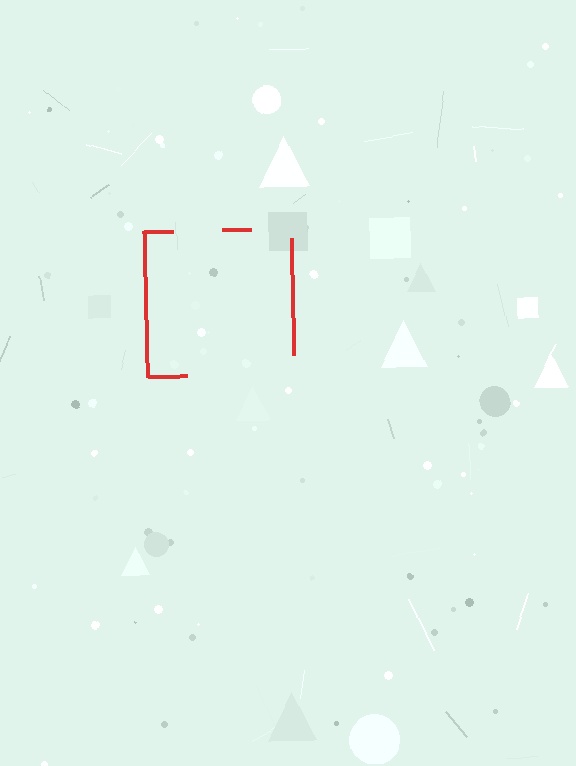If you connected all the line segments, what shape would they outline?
They would outline a square.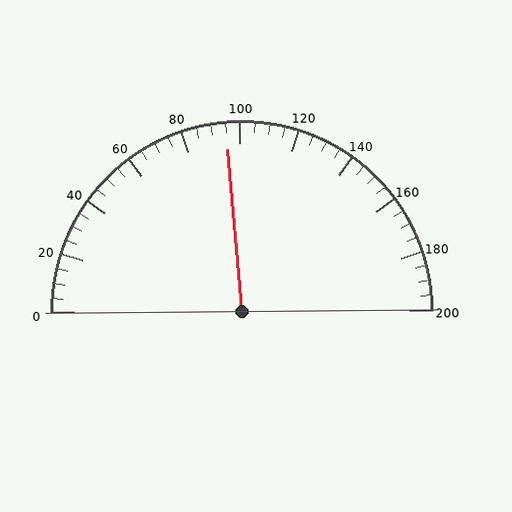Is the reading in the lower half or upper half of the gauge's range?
The reading is in the lower half of the range (0 to 200).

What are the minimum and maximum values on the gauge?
The gauge ranges from 0 to 200.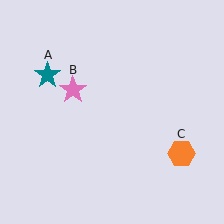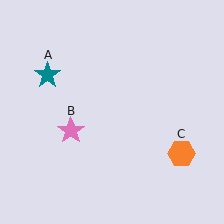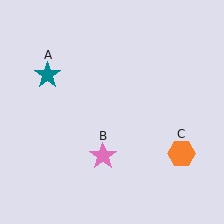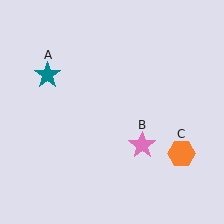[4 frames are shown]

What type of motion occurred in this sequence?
The pink star (object B) rotated counterclockwise around the center of the scene.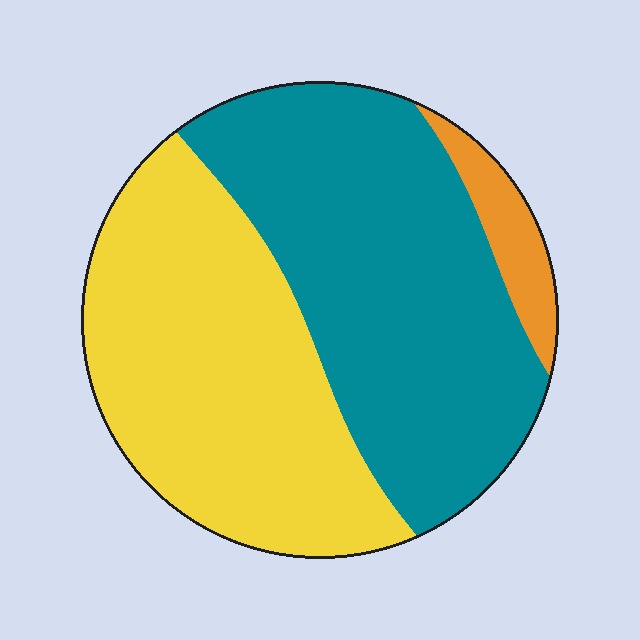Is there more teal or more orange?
Teal.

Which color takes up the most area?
Teal, at roughly 50%.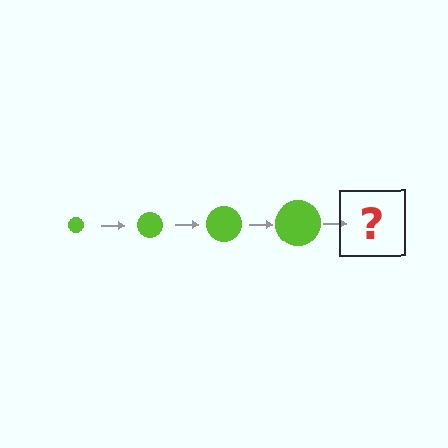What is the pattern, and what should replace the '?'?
The pattern is that the circle gets progressively larger each step. The '?' should be a lime circle, larger than the previous one.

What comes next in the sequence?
The next element should be a lime circle, larger than the previous one.